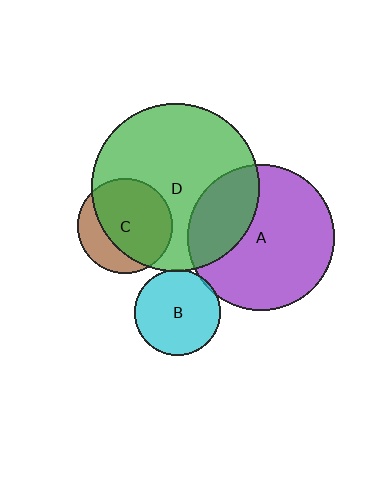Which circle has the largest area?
Circle D (green).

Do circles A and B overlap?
Yes.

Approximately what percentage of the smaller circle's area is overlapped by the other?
Approximately 5%.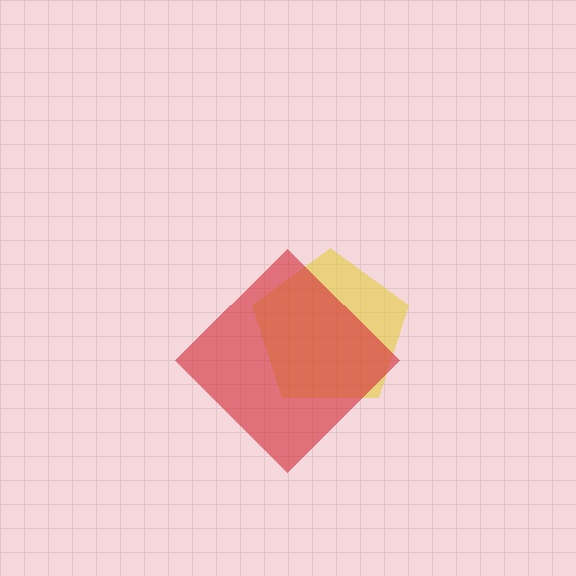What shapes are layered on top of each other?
The layered shapes are: a yellow pentagon, a red diamond.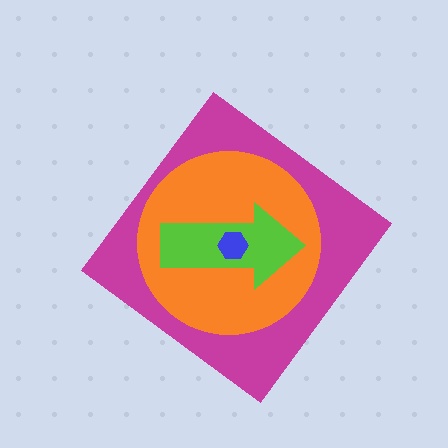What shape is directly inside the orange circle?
The lime arrow.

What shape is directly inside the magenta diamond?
The orange circle.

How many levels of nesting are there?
4.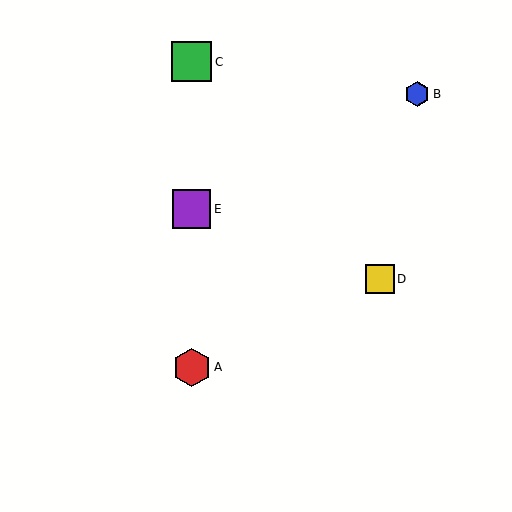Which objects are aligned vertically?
Objects A, C, E are aligned vertically.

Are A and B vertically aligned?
No, A is at x≈192 and B is at x≈417.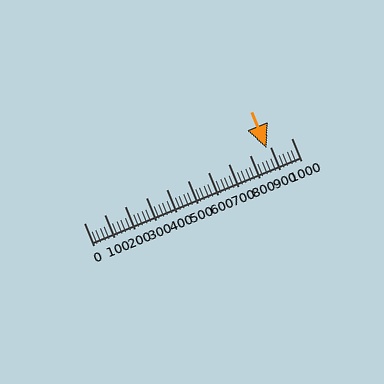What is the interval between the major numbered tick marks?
The major tick marks are spaced 100 units apart.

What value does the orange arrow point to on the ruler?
The orange arrow points to approximately 880.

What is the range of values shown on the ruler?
The ruler shows values from 0 to 1000.